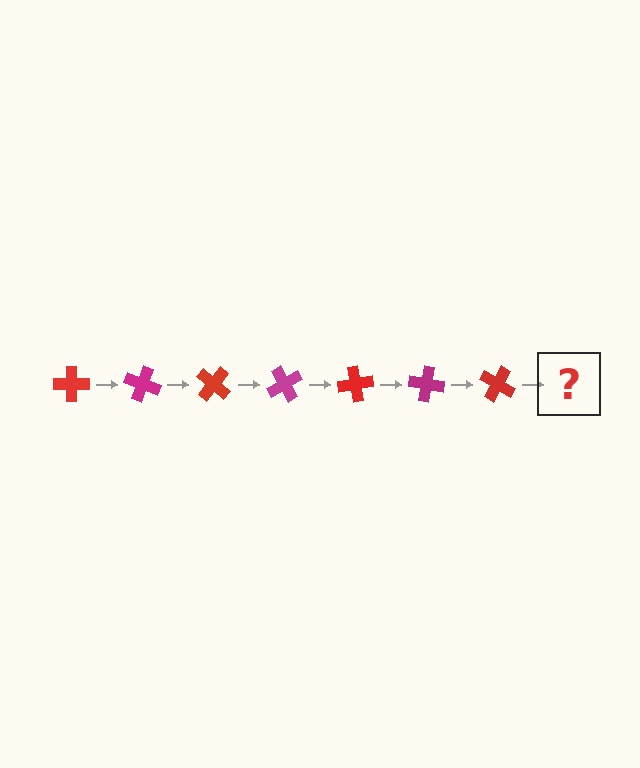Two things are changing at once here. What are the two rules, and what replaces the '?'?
The two rules are that it rotates 20 degrees each step and the color cycles through red and magenta. The '?' should be a magenta cross, rotated 140 degrees from the start.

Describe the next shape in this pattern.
It should be a magenta cross, rotated 140 degrees from the start.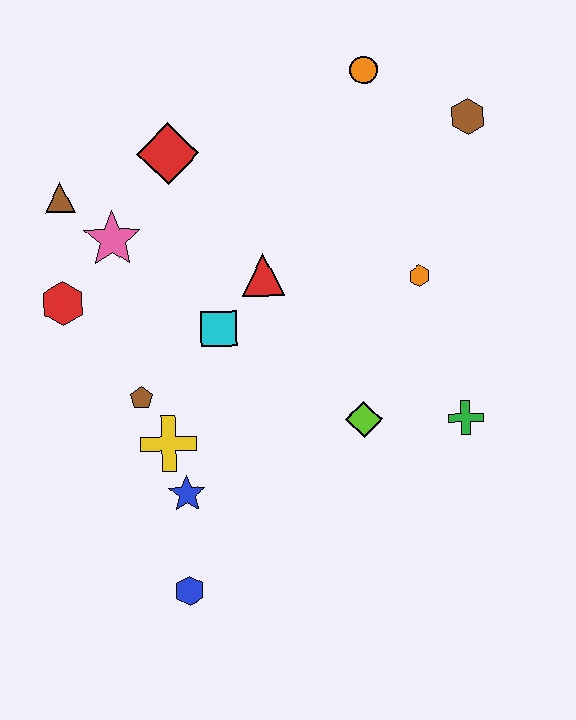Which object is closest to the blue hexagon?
The blue star is closest to the blue hexagon.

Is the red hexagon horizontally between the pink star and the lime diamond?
No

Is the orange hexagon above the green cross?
Yes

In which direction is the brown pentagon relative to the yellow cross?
The brown pentagon is above the yellow cross.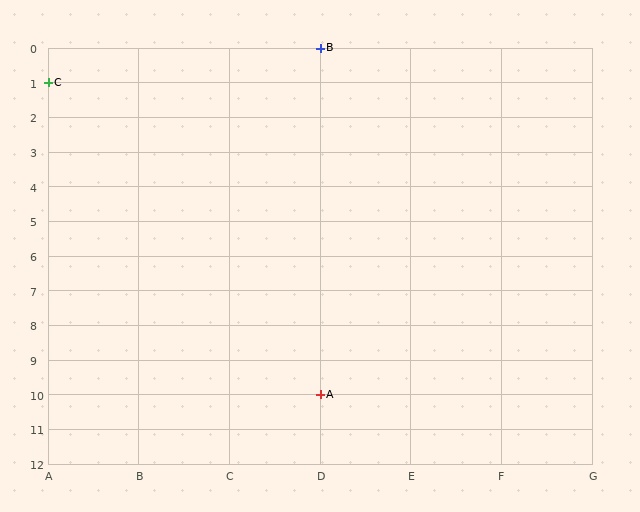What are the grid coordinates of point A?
Point A is at grid coordinates (D, 10).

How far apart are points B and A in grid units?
Points B and A are 10 rows apart.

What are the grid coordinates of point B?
Point B is at grid coordinates (D, 0).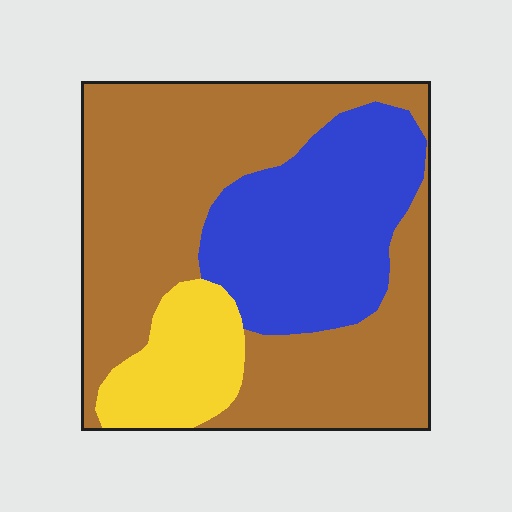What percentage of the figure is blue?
Blue covers about 30% of the figure.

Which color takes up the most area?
Brown, at roughly 60%.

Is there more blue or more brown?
Brown.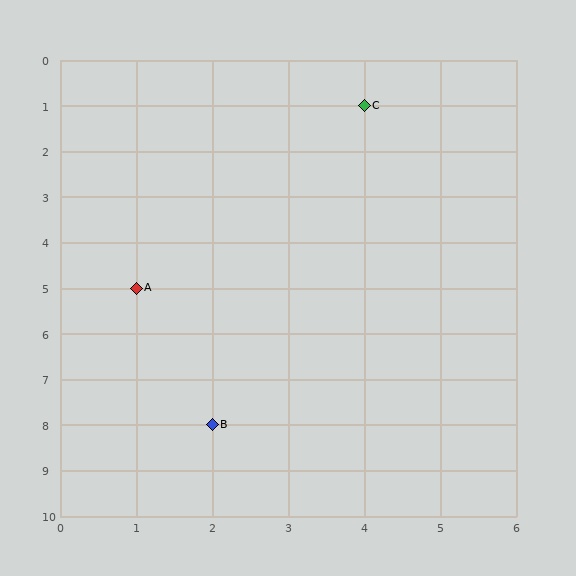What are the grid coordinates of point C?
Point C is at grid coordinates (4, 1).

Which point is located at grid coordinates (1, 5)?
Point A is at (1, 5).